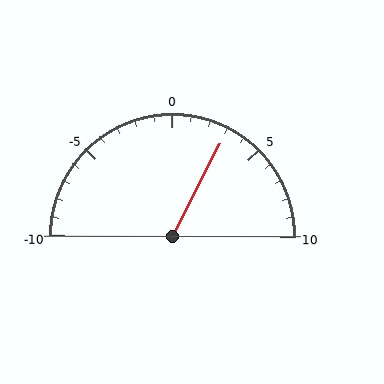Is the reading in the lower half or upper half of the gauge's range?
The reading is in the upper half of the range (-10 to 10).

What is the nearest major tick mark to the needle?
The nearest major tick mark is 5.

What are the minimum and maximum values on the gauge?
The gauge ranges from -10 to 10.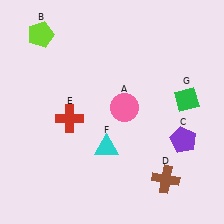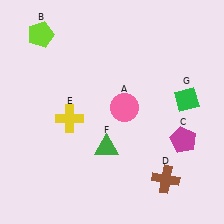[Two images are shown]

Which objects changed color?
C changed from purple to magenta. E changed from red to yellow. F changed from cyan to green.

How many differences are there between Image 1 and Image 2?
There are 3 differences between the two images.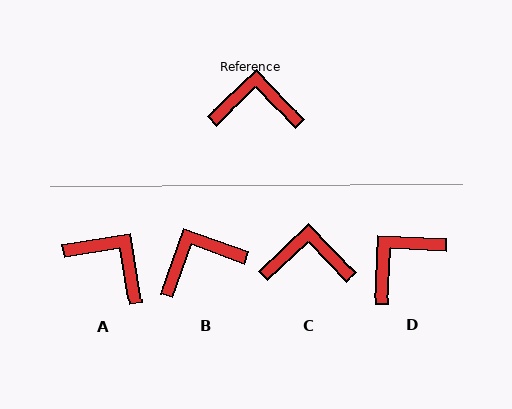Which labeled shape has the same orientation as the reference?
C.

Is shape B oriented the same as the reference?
No, it is off by about 26 degrees.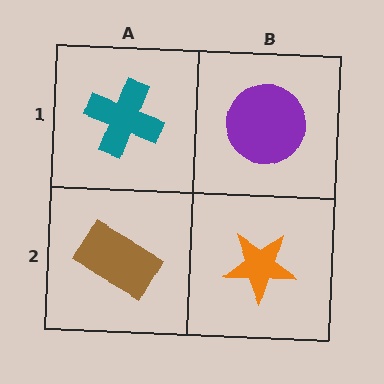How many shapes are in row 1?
2 shapes.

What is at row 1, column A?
A teal cross.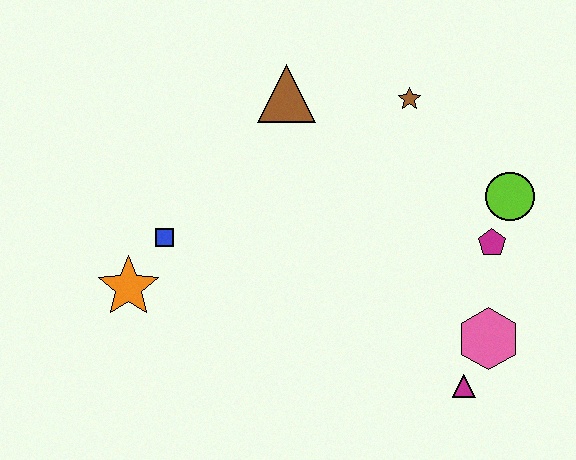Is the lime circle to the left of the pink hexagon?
No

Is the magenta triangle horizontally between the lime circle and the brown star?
Yes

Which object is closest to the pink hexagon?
The magenta triangle is closest to the pink hexagon.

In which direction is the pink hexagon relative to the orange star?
The pink hexagon is to the right of the orange star.